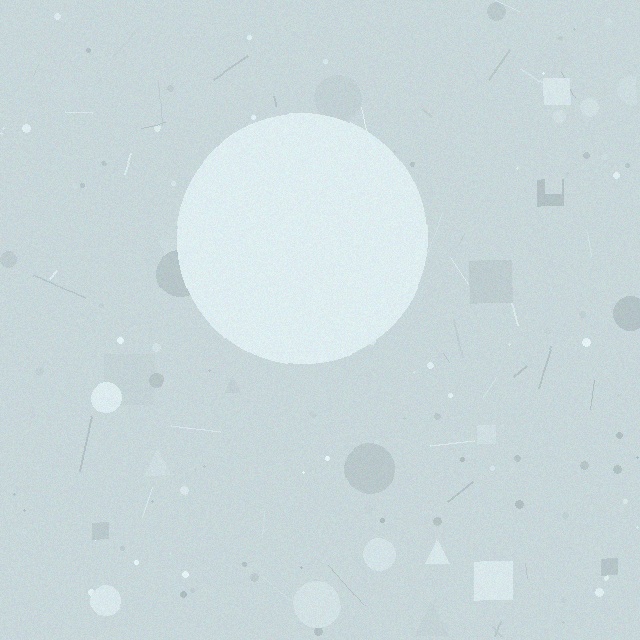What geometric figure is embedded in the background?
A circle is embedded in the background.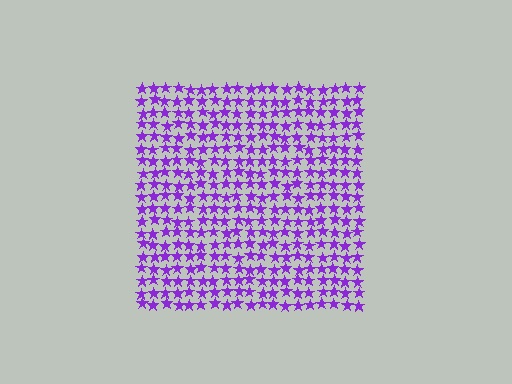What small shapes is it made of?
It is made of small stars.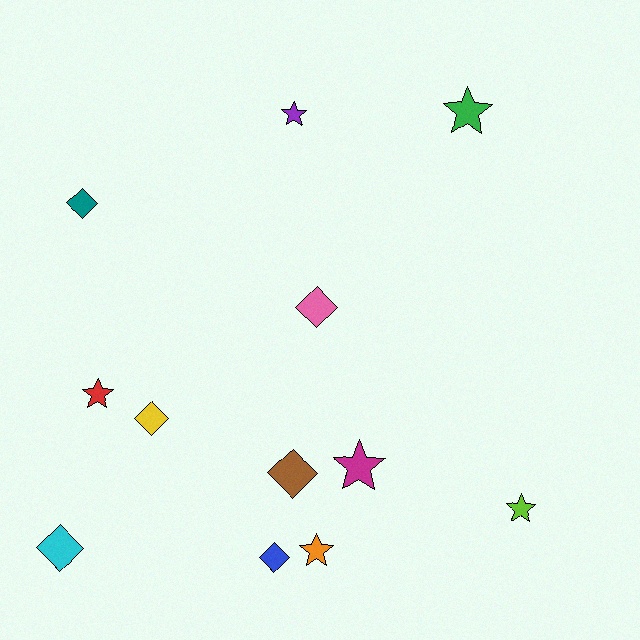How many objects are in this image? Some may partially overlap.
There are 12 objects.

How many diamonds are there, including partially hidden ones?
There are 6 diamonds.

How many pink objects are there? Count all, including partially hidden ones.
There is 1 pink object.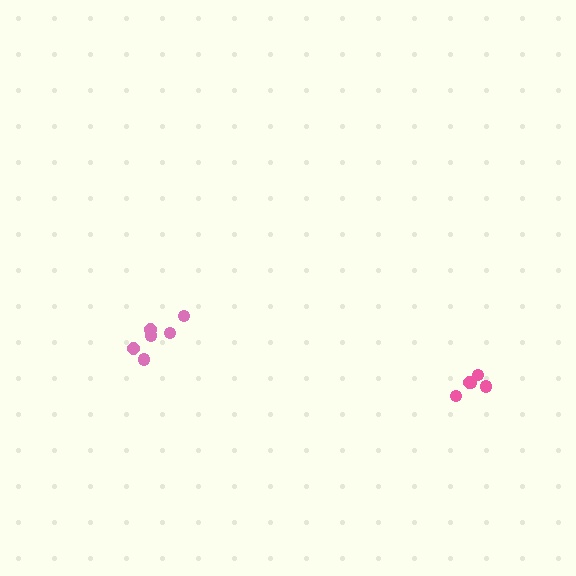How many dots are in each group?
Group 1: 5 dots, Group 2: 6 dots (11 total).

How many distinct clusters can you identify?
There are 2 distinct clusters.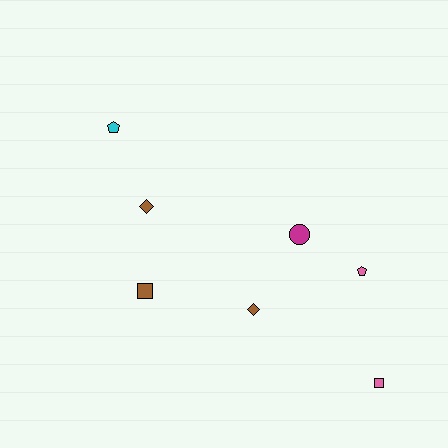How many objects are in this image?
There are 7 objects.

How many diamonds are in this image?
There are 2 diamonds.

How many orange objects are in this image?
There are no orange objects.